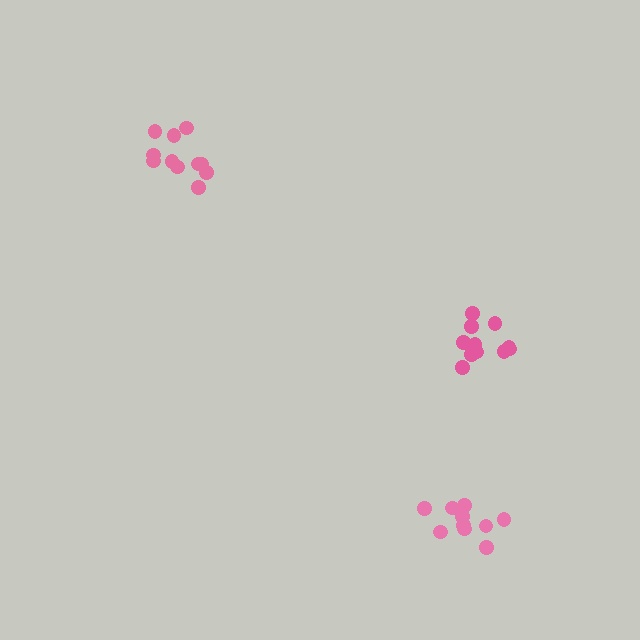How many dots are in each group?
Group 1: 11 dots, Group 2: 11 dots, Group 3: 11 dots (33 total).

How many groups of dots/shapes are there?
There are 3 groups.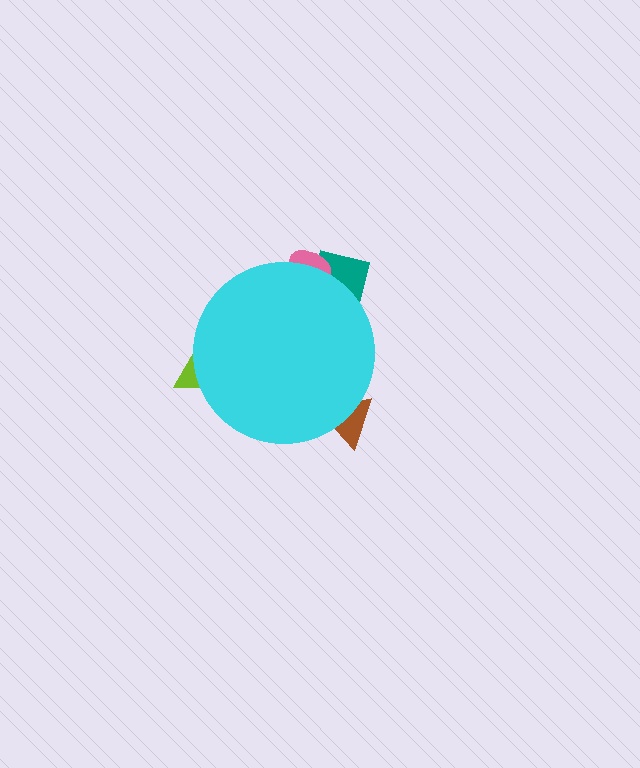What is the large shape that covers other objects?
A cyan circle.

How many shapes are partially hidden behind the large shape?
4 shapes are partially hidden.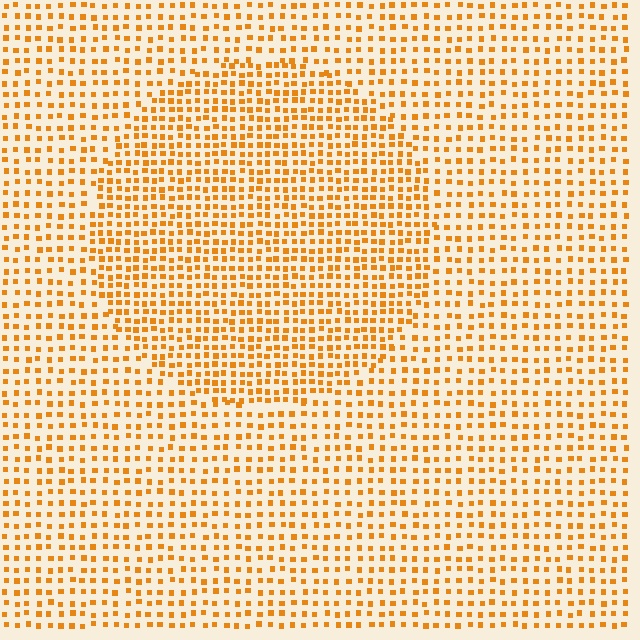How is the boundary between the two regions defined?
The boundary is defined by a change in element density (approximately 1.6x ratio). All elements are the same color, size, and shape.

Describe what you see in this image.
The image contains small orange elements arranged at two different densities. A circle-shaped region is visible where the elements are more densely packed than the surrounding area.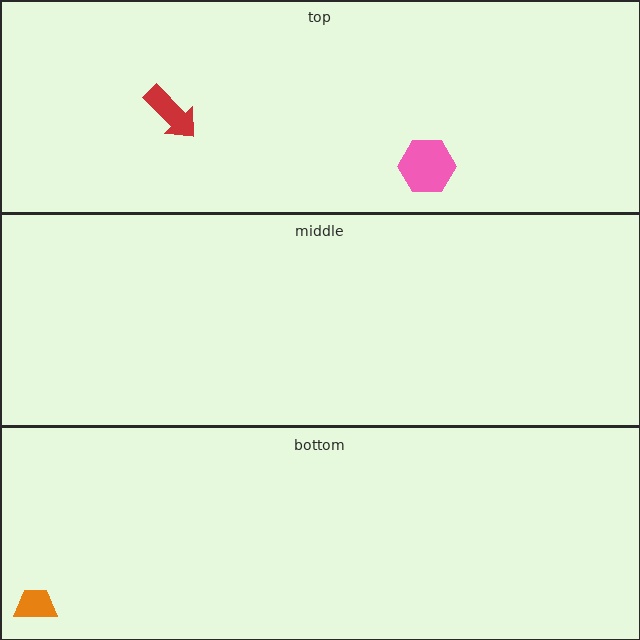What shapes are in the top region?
The red arrow, the pink hexagon.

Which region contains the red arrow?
The top region.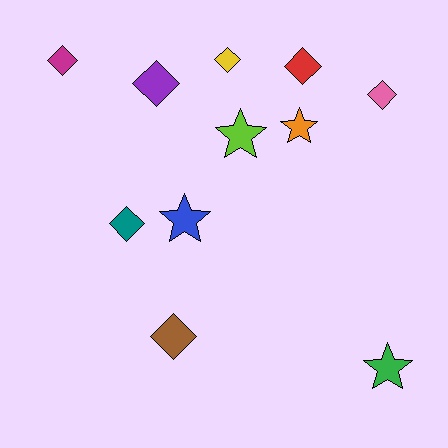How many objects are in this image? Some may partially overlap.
There are 11 objects.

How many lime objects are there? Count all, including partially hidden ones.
There is 1 lime object.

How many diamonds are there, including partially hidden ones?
There are 7 diamonds.